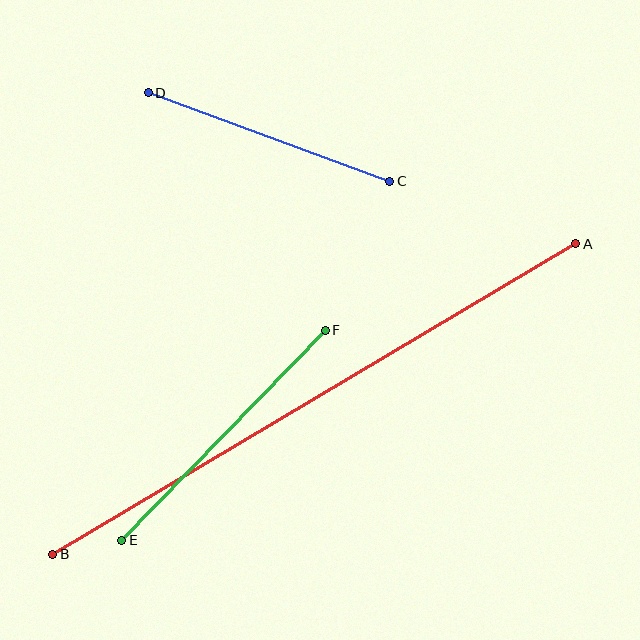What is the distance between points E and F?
The distance is approximately 292 pixels.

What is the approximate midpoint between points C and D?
The midpoint is at approximately (269, 137) pixels.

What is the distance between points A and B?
The distance is approximately 608 pixels.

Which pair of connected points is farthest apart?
Points A and B are farthest apart.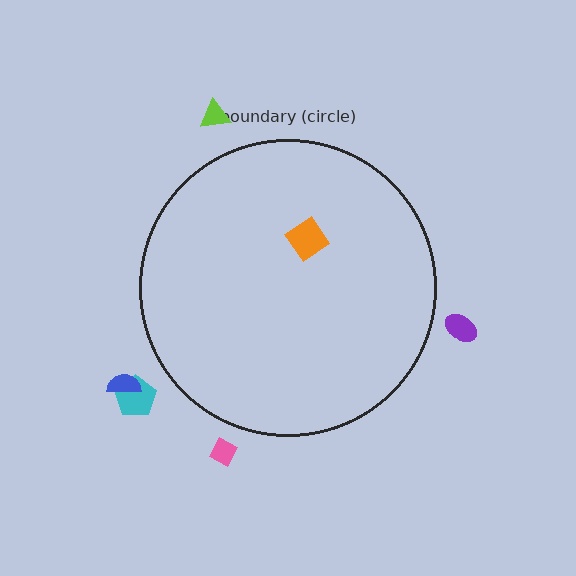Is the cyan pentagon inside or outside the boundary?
Outside.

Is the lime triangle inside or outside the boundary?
Outside.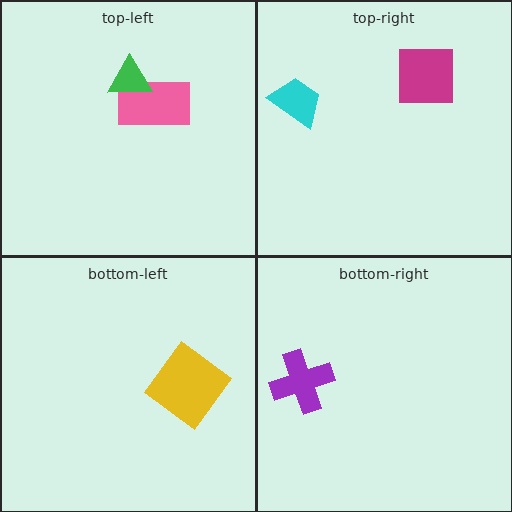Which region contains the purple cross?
The bottom-right region.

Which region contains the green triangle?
The top-left region.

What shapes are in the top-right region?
The magenta square, the cyan trapezoid.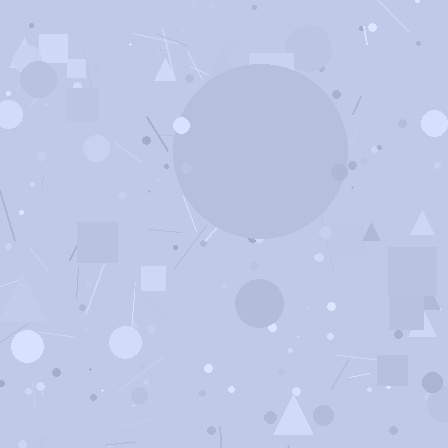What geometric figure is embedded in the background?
A circle is embedded in the background.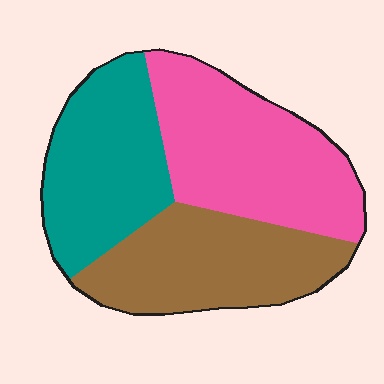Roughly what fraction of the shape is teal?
Teal covers around 30% of the shape.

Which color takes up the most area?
Pink, at roughly 40%.